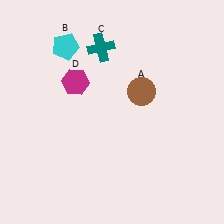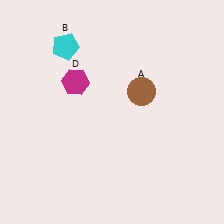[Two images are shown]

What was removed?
The teal cross (C) was removed in Image 2.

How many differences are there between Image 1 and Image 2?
There is 1 difference between the two images.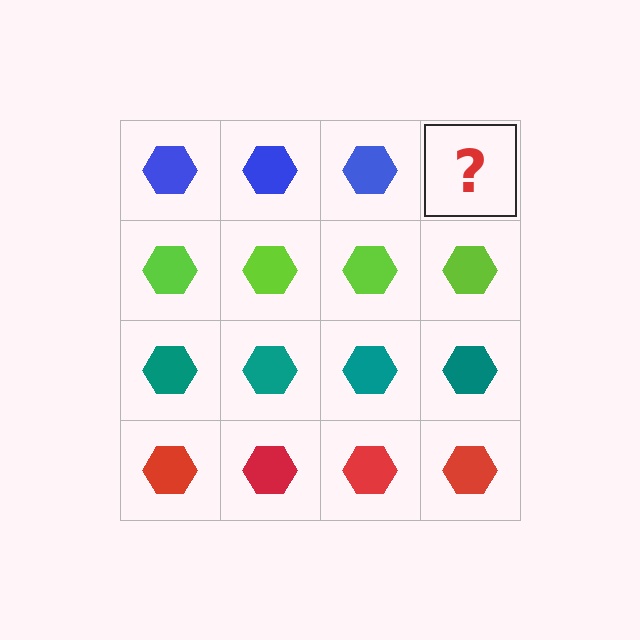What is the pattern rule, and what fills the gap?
The rule is that each row has a consistent color. The gap should be filled with a blue hexagon.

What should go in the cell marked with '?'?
The missing cell should contain a blue hexagon.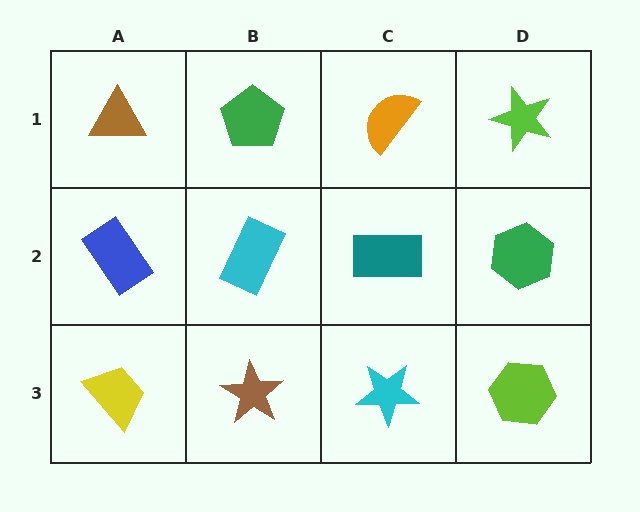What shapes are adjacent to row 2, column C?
An orange semicircle (row 1, column C), a cyan star (row 3, column C), a cyan rectangle (row 2, column B), a green hexagon (row 2, column D).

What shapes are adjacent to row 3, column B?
A cyan rectangle (row 2, column B), a yellow trapezoid (row 3, column A), a cyan star (row 3, column C).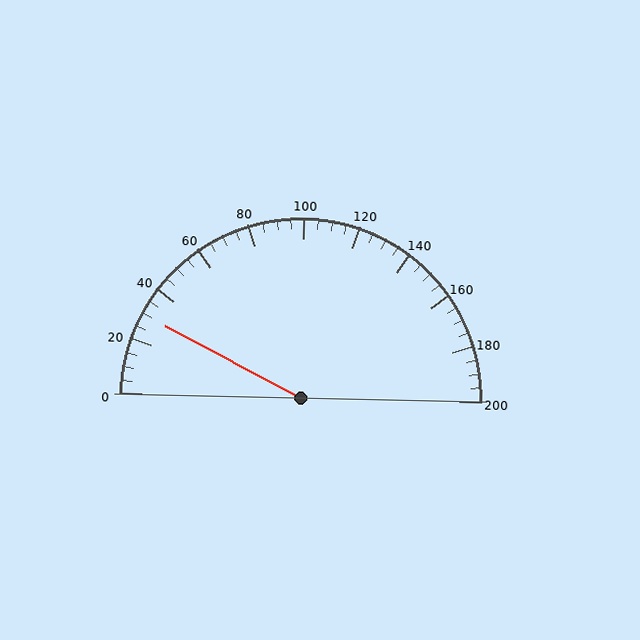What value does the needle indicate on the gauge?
The needle indicates approximately 30.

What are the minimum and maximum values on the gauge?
The gauge ranges from 0 to 200.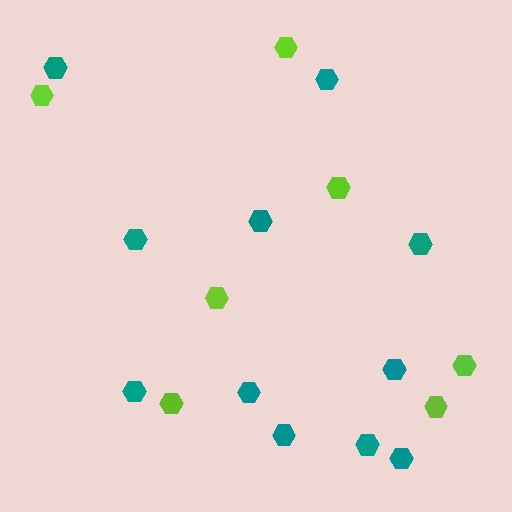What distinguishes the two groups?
There are 2 groups: one group of teal hexagons (11) and one group of lime hexagons (7).